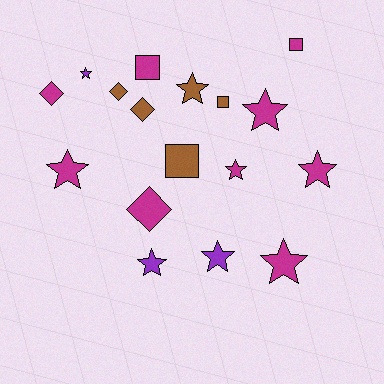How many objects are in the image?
There are 17 objects.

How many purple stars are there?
There are 3 purple stars.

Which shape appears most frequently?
Star, with 9 objects.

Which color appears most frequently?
Magenta, with 9 objects.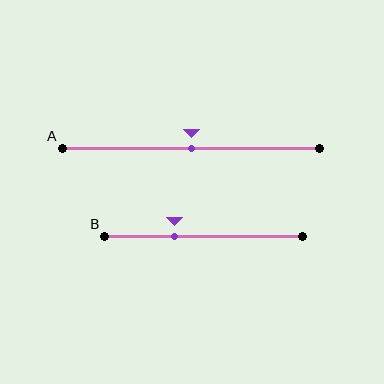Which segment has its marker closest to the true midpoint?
Segment A has its marker closest to the true midpoint.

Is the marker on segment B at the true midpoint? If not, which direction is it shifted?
No, the marker on segment B is shifted to the left by about 15% of the segment length.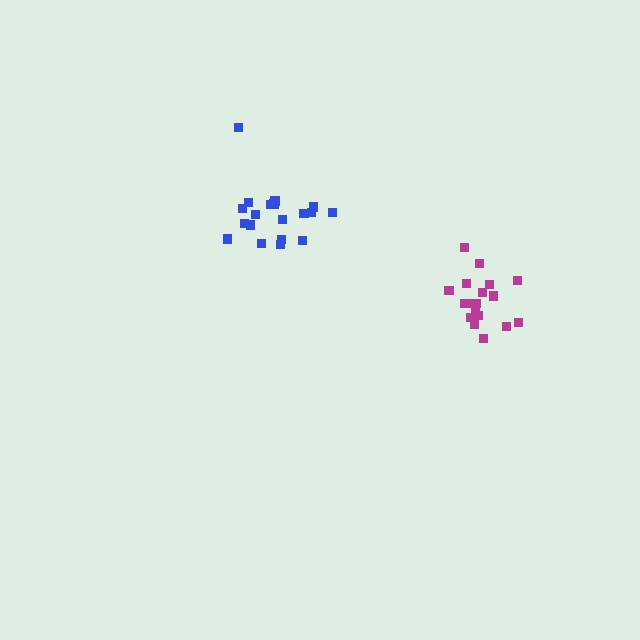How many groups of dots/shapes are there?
There are 2 groups.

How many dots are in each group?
Group 1: 18 dots, Group 2: 19 dots (37 total).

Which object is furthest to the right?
The magenta cluster is rightmost.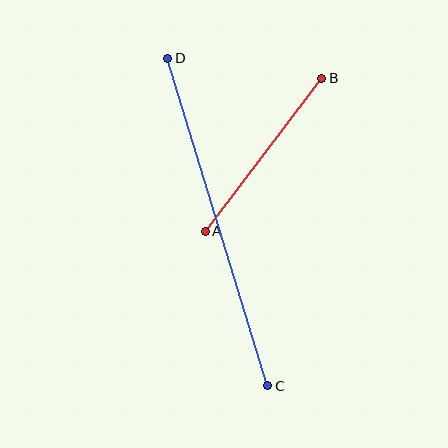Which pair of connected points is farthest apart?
Points C and D are farthest apart.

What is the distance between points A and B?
The distance is approximately 192 pixels.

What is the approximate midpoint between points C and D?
The midpoint is at approximately (218, 222) pixels.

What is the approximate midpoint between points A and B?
The midpoint is at approximately (263, 155) pixels.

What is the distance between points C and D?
The distance is approximately 342 pixels.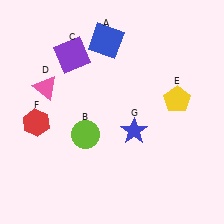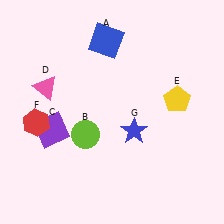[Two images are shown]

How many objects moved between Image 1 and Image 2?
1 object moved between the two images.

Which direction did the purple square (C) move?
The purple square (C) moved down.